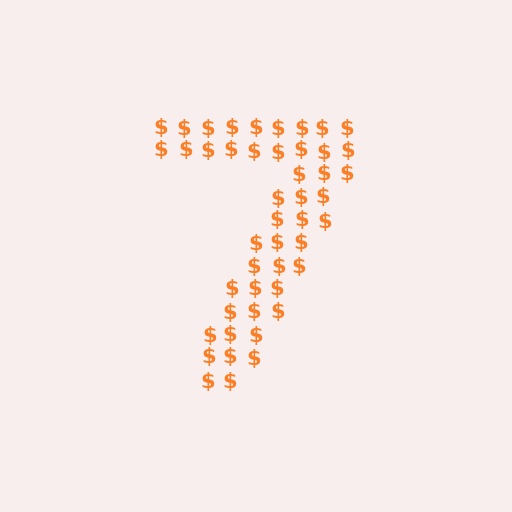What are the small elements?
The small elements are dollar signs.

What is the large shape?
The large shape is the digit 7.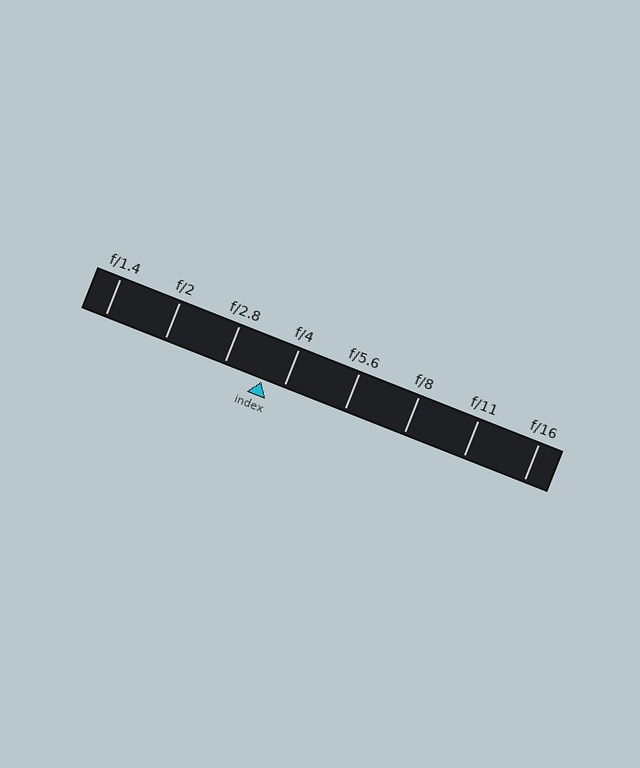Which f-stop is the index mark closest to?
The index mark is closest to f/4.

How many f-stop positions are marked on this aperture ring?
There are 8 f-stop positions marked.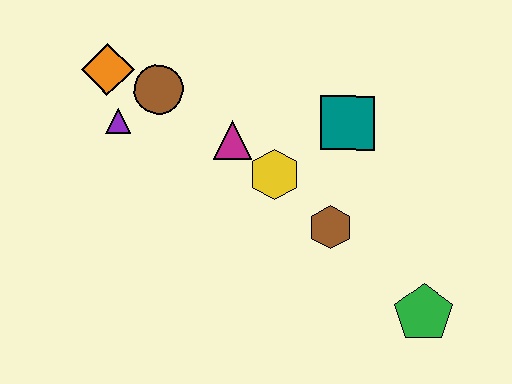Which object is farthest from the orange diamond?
The green pentagon is farthest from the orange diamond.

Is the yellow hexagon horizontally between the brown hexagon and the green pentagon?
No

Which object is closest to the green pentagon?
The brown hexagon is closest to the green pentagon.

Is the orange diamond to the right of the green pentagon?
No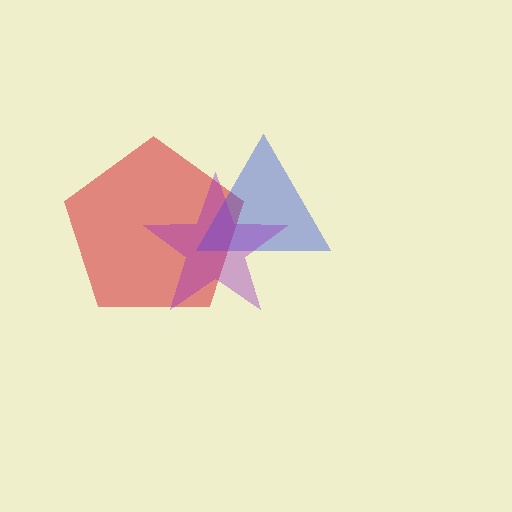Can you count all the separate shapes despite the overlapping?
Yes, there are 3 separate shapes.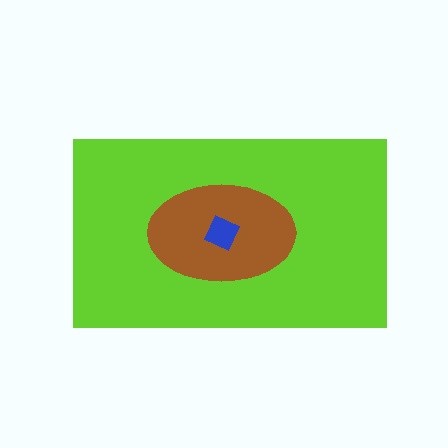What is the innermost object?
The blue diamond.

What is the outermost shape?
The lime rectangle.